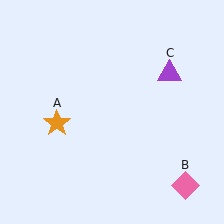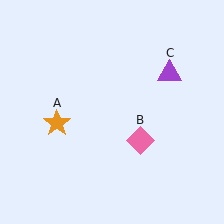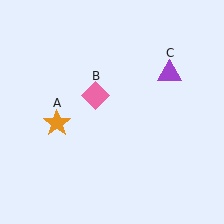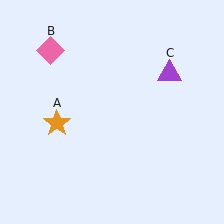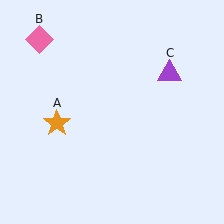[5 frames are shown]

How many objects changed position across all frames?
1 object changed position: pink diamond (object B).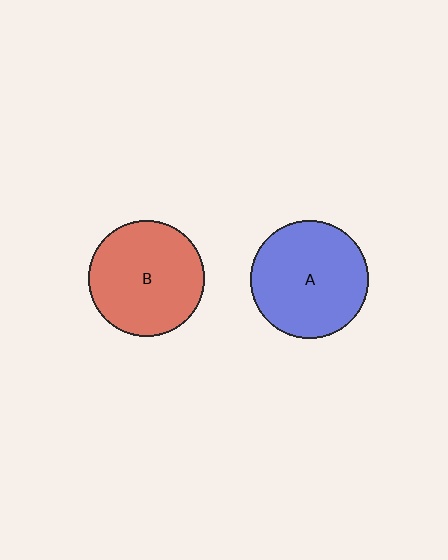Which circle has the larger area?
Circle A (blue).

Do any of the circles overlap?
No, none of the circles overlap.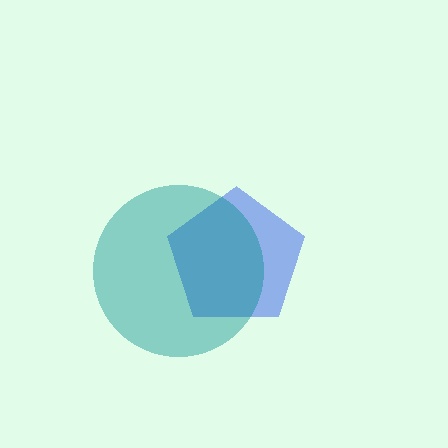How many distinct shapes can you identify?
There are 2 distinct shapes: a blue pentagon, a teal circle.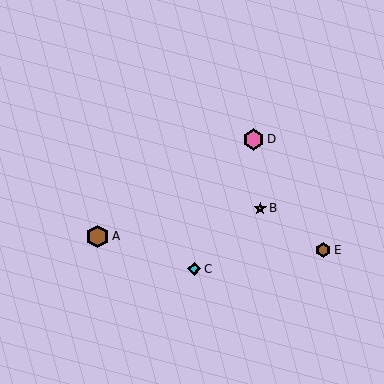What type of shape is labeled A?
Shape A is a brown hexagon.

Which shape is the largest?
The brown hexagon (labeled A) is the largest.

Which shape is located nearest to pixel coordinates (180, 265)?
The cyan diamond (labeled C) at (194, 269) is nearest to that location.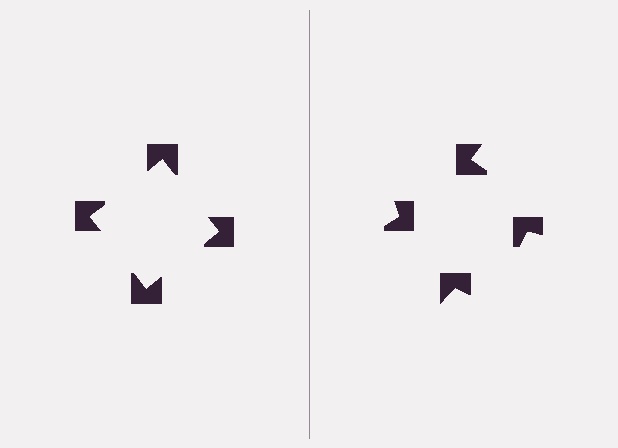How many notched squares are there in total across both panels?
8 — 4 on each side.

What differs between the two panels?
The notched squares are positioned identically on both sides; only the wedge orientations differ. On the left they align to a square; on the right they are misaligned.